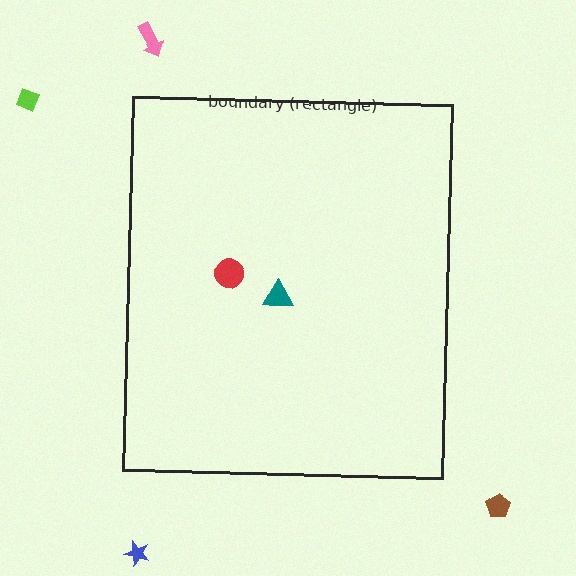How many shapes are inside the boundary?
2 inside, 4 outside.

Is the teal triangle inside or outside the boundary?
Inside.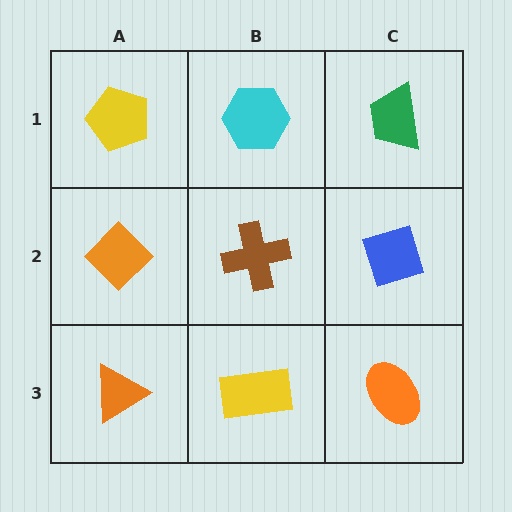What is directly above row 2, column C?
A green trapezoid.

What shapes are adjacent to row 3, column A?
An orange diamond (row 2, column A), a yellow rectangle (row 3, column B).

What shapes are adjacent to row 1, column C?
A blue diamond (row 2, column C), a cyan hexagon (row 1, column B).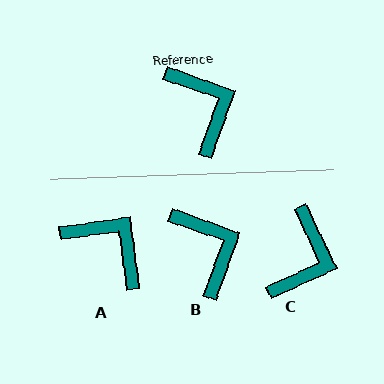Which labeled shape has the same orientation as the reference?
B.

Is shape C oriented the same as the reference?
No, it is off by about 45 degrees.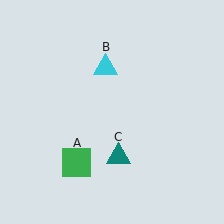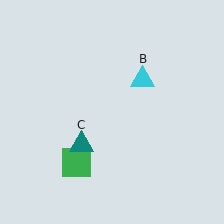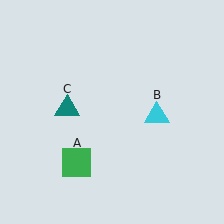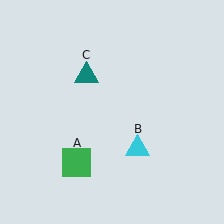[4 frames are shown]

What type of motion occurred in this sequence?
The cyan triangle (object B), teal triangle (object C) rotated clockwise around the center of the scene.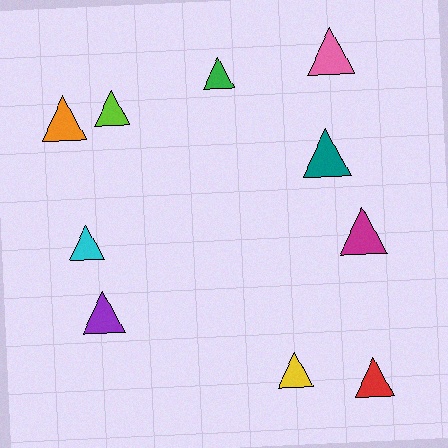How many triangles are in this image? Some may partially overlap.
There are 10 triangles.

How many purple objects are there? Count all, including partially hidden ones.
There is 1 purple object.